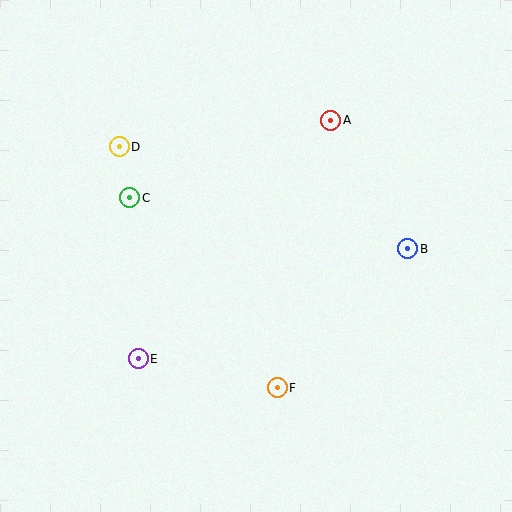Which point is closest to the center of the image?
Point F at (277, 388) is closest to the center.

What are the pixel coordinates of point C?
Point C is at (130, 198).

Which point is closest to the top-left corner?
Point D is closest to the top-left corner.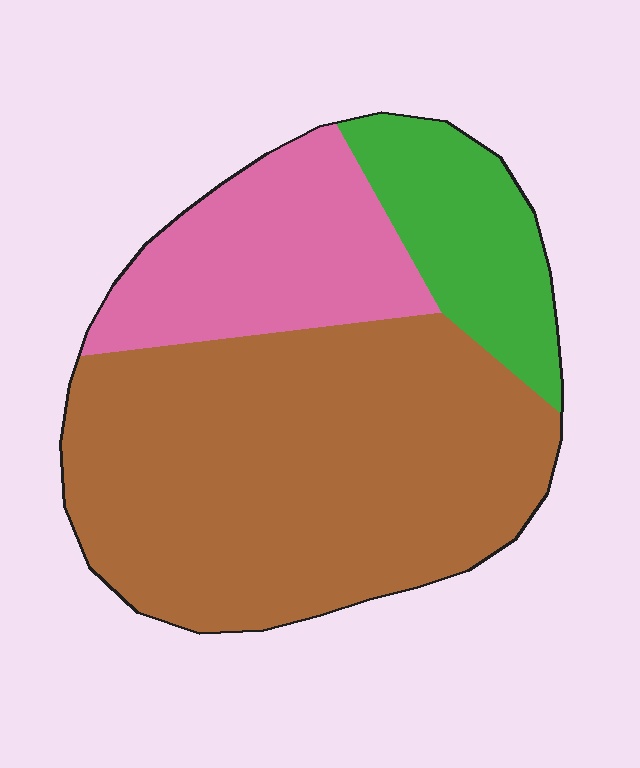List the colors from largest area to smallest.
From largest to smallest: brown, pink, green.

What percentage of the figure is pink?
Pink covers about 25% of the figure.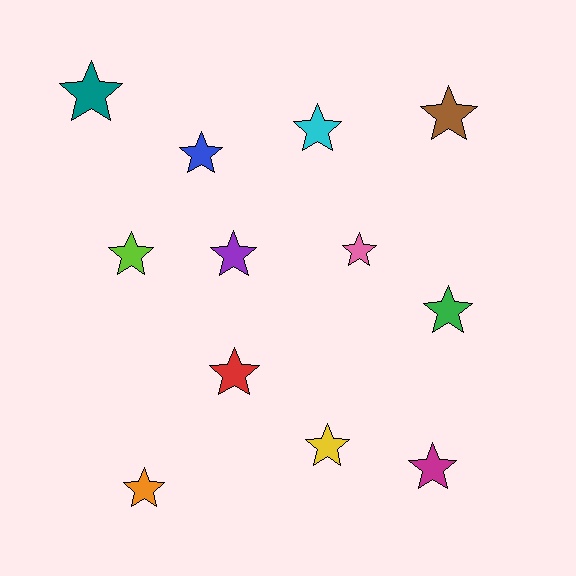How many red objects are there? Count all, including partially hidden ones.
There is 1 red object.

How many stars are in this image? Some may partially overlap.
There are 12 stars.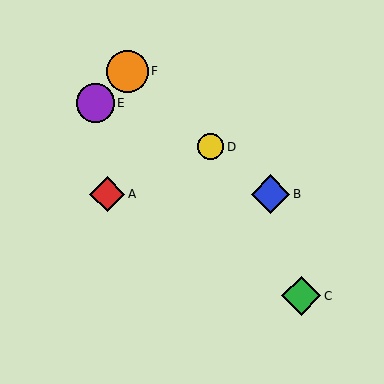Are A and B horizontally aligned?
Yes, both are at y≈194.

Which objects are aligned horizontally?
Objects A, B are aligned horizontally.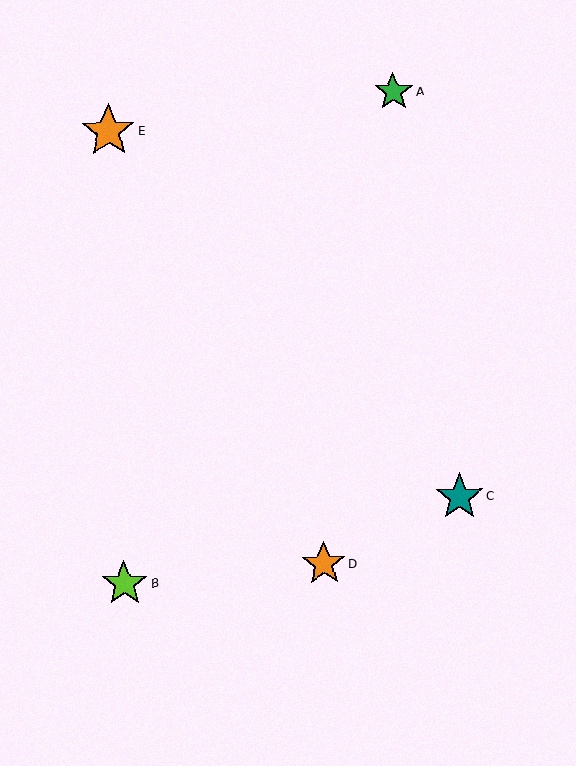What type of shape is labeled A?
Shape A is a green star.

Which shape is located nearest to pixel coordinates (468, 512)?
The teal star (labeled C) at (460, 497) is nearest to that location.